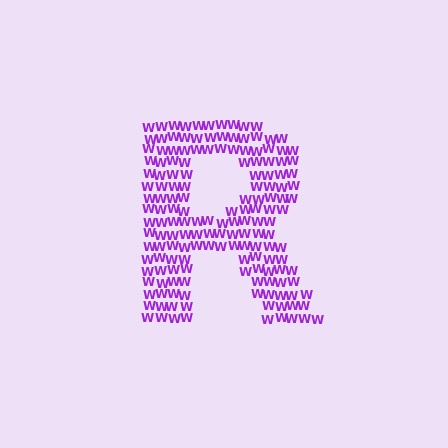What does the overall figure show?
The overall figure shows the letter R.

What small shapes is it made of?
It is made of small letter W's.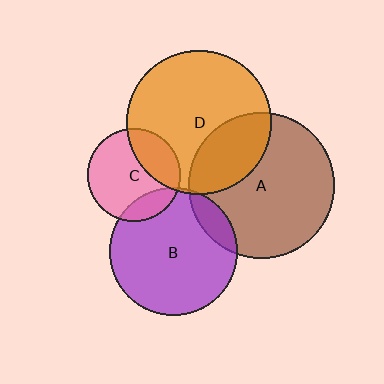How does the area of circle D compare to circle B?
Approximately 1.3 times.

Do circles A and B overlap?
Yes.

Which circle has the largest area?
Circle A (brown).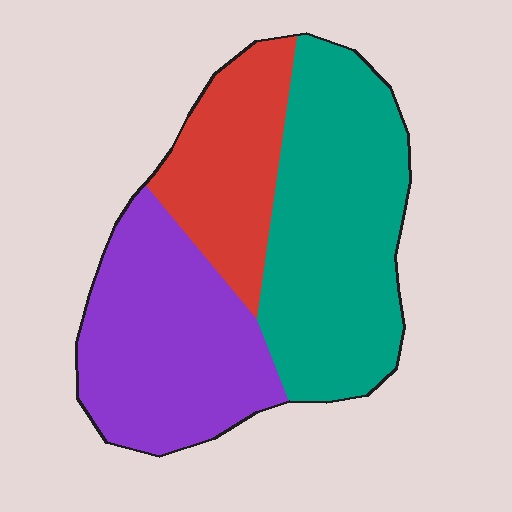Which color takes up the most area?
Teal, at roughly 45%.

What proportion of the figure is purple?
Purple covers roughly 35% of the figure.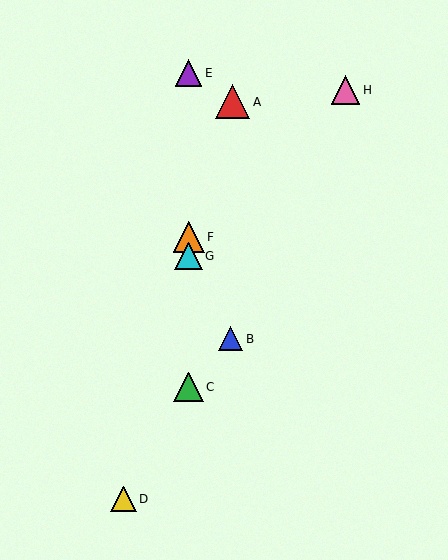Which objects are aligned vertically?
Objects C, E, F, G are aligned vertically.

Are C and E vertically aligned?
Yes, both are at x≈189.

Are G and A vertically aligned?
No, G is at x≈189 and A is at x≈232.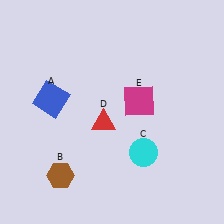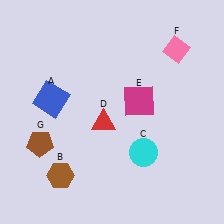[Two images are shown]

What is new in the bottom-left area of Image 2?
A brown pentagon (G) was added in the bottom-left area of Image 2.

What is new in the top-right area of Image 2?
A pink diamond (F) was added in the top-right area of Image 2.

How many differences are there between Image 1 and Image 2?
There are 2 differences between the two images.